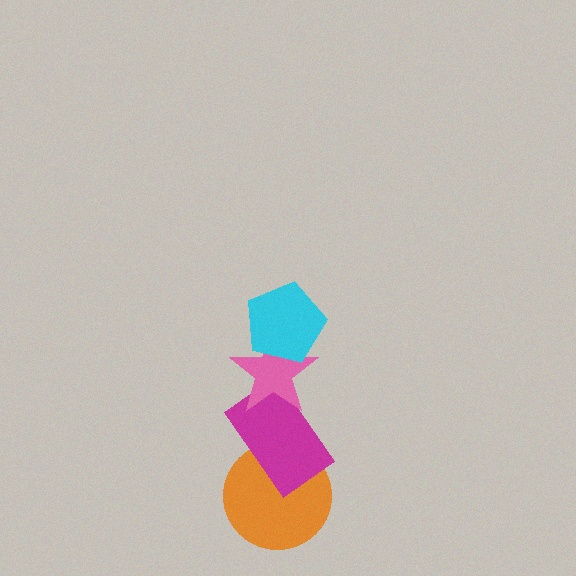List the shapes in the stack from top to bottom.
From top to bottom: the cyan pentagon, the pink star, the magenta rectangle, the orange circle.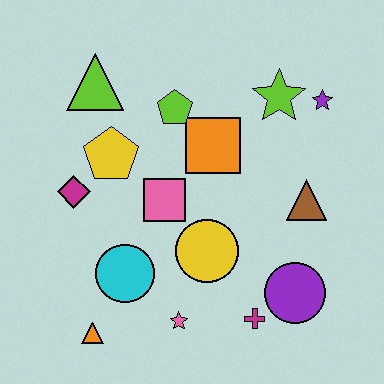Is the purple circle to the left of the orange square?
No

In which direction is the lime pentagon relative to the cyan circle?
The lime pentagon is above the cyan circle.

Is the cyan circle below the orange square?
Yes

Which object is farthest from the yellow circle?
The lime triangle is farthest from the yellow circle.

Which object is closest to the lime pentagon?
The orange square is closest to the lime pentagon.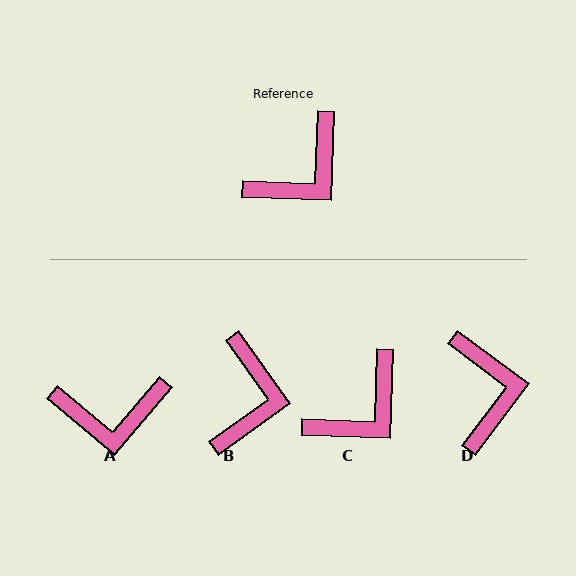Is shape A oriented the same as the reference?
No, it is off by about 38 degrees.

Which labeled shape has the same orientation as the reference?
C.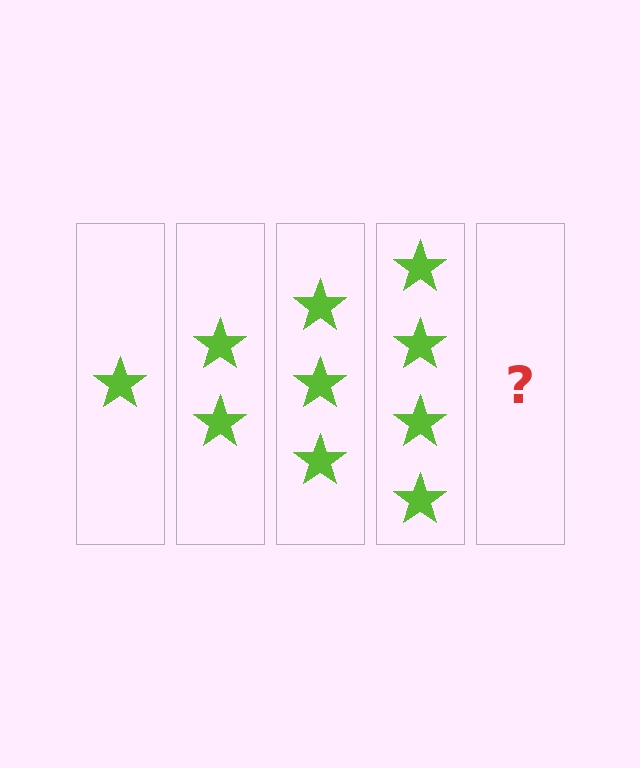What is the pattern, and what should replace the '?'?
The pattern is that each step adds one more star. The '?' should be 5 stars.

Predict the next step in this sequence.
The next step is 5 stars.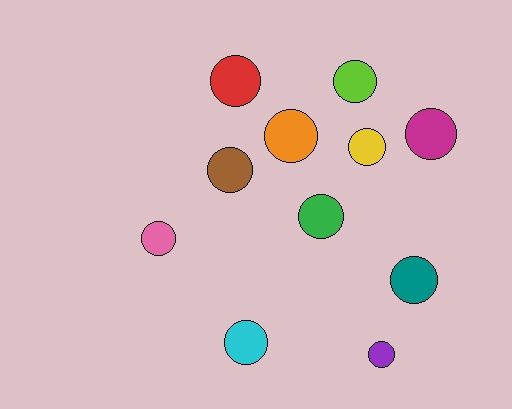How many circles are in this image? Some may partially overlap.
There are 11 circles.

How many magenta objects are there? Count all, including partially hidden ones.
There is 1 magenta object.